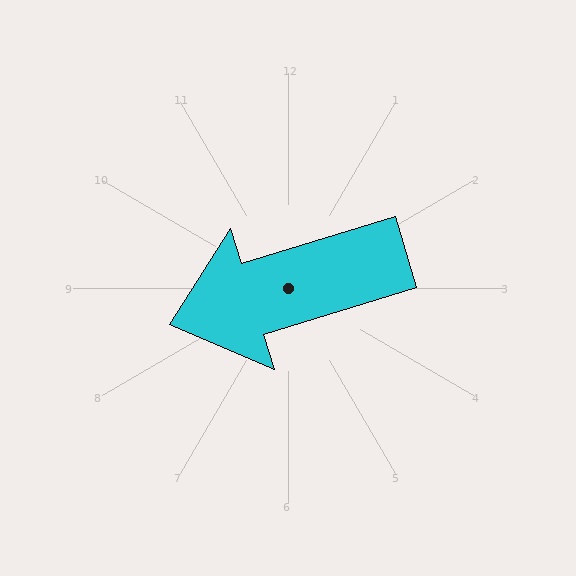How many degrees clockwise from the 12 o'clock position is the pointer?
Approximately 253 degrees.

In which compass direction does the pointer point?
West.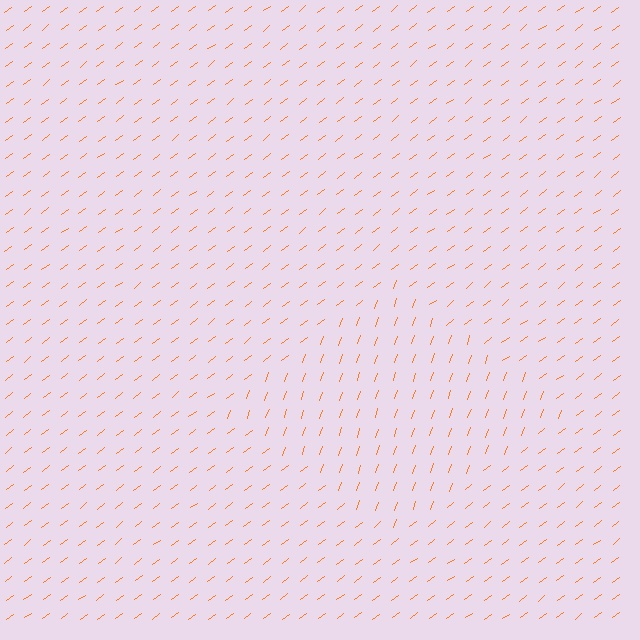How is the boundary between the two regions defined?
The boundary is defined purely by a change in line orientation (approximately 34 degrees difference). All lines are the same color and thickness.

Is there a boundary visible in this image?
Yes, there is a texture boundary formed by a change in line orientation.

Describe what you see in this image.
The image is filled with small orange line segments. A diamond region in the image has lines oriented differently from the surrounding lines, creating a visible texture boundary.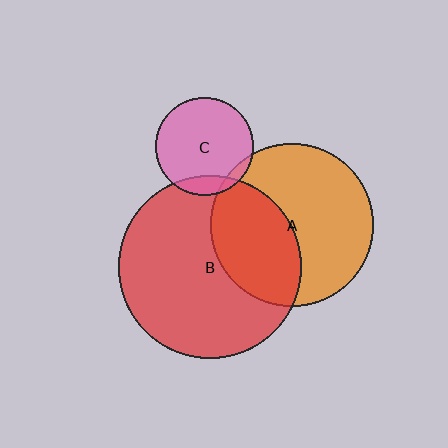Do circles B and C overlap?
Yes.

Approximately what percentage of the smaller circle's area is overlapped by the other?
Approximately 10%.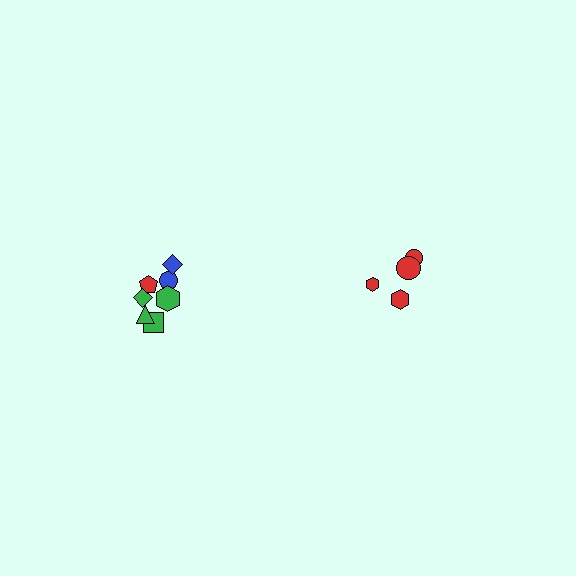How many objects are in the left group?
There are 7 objects.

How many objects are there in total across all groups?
There are 11 objects.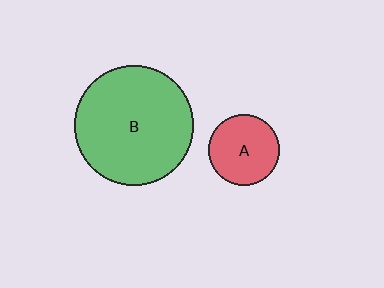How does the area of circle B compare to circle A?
Approximately 2.8 times.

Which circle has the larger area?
Circle B (green).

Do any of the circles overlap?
No, none of the circles overlap.